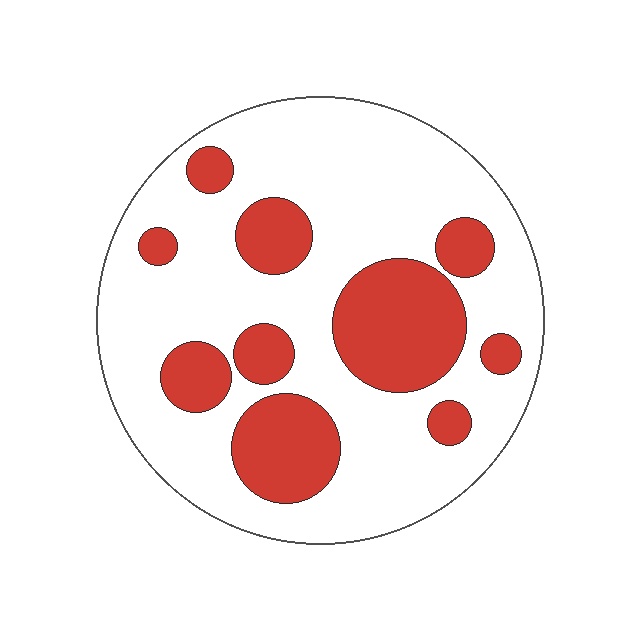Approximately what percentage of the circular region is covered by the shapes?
Approximately 30%.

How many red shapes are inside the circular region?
10.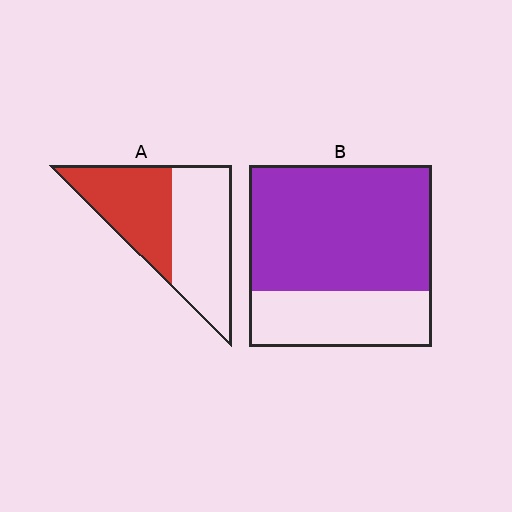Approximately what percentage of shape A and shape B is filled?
A is approximately 45% and B is approximately 70%.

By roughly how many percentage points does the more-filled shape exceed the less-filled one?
By roughly 25 percentage points (B over A).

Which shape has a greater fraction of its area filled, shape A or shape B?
Shape B.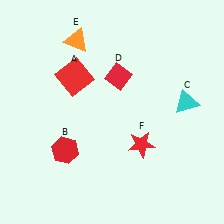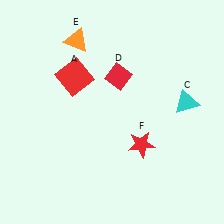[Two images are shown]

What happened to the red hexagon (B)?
The red hexagon (B) was removed in Image 2. It was in the bottom-left area of Image 1.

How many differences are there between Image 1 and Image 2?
There is 1 difference between the two images.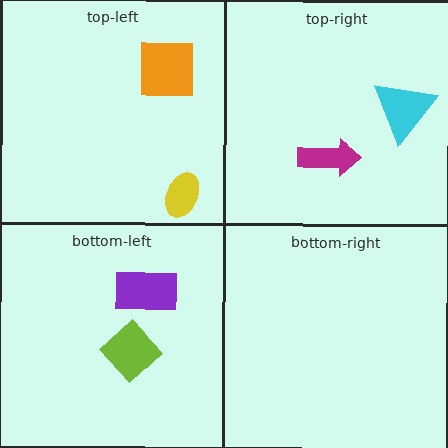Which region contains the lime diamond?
The bottom-left region.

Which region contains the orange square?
The top-left region.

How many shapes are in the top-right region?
2.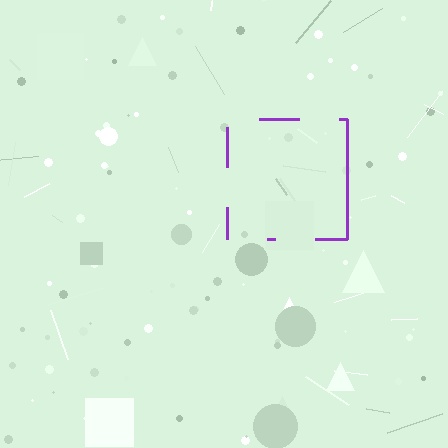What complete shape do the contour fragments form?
The contour fragments form a square.